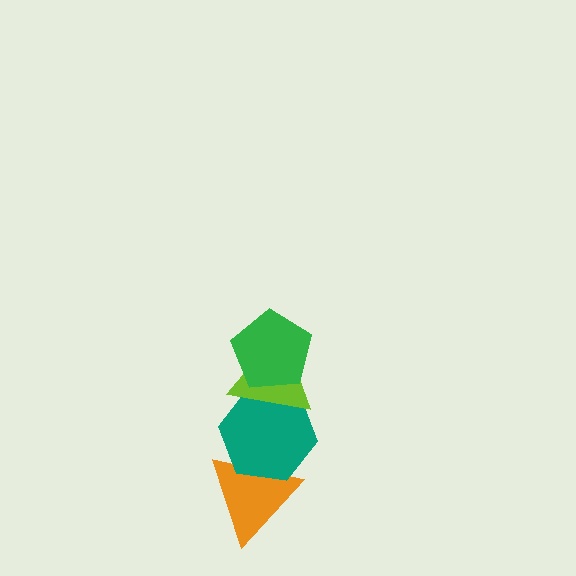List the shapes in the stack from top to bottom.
From top to bottom: the green pentagon, the lime triangle, the teal hexagon, the orange triangle.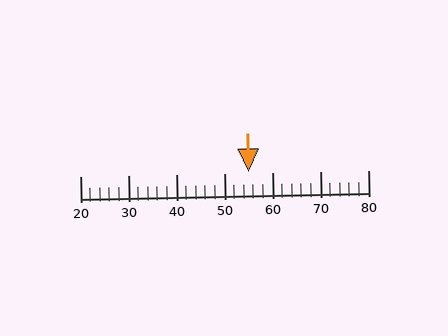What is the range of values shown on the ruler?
The ruler shows values from 20 to 80.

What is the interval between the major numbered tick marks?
The major tick marks are spaced 10 units apart.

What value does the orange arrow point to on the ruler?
The orange arrow points to approximately 55.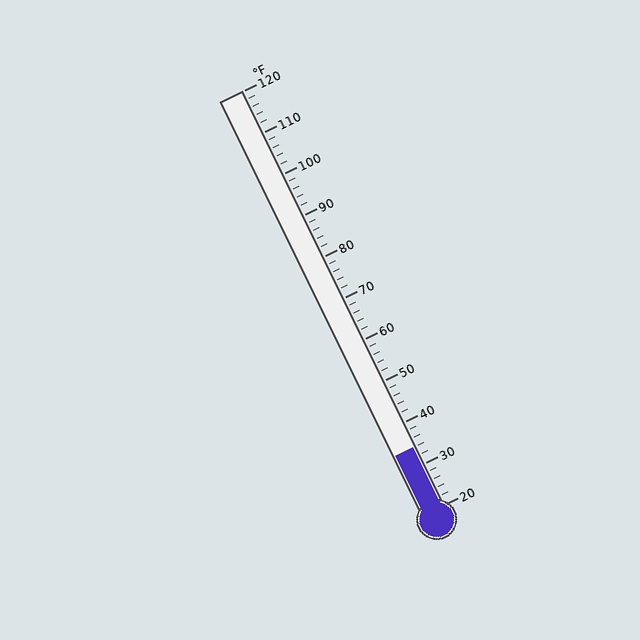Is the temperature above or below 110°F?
The temperature is below 110°F.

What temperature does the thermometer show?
The thermometer shows approximately 34°F.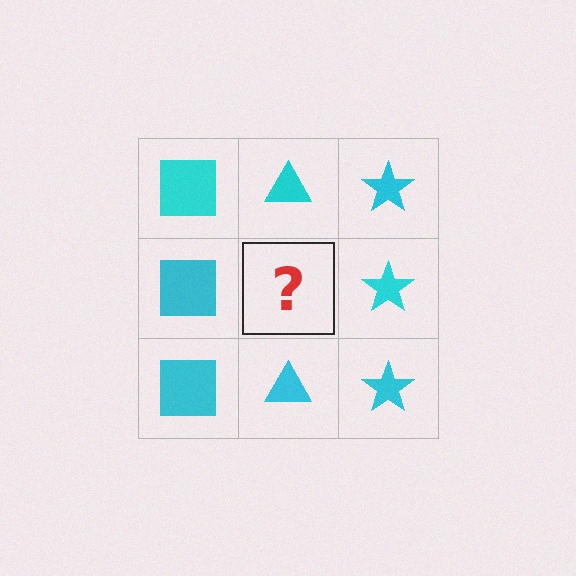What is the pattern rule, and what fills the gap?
The rule is that each column has a consistent shape. The gap should be filled with a cyan triangle.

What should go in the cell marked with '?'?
The missing cell should contain a cyan triangle.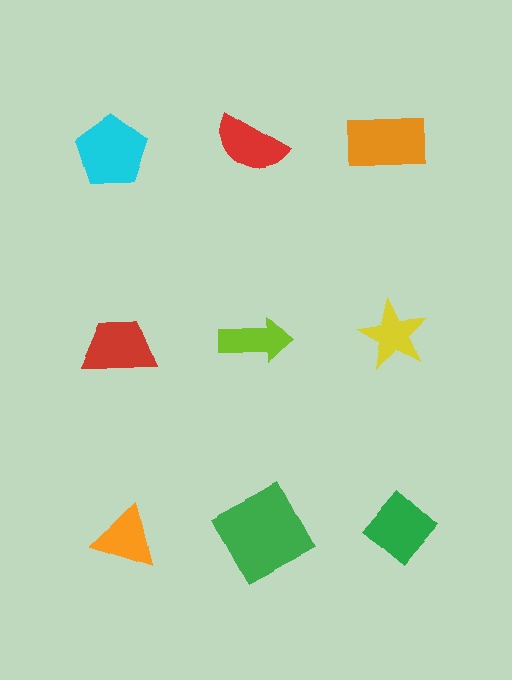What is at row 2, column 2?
A lime arrow.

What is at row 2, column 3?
A yellow star.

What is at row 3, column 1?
An orange triangle.